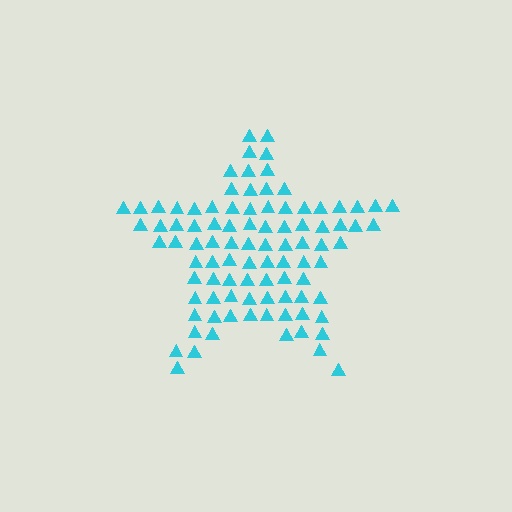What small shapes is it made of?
It is made of small triangles.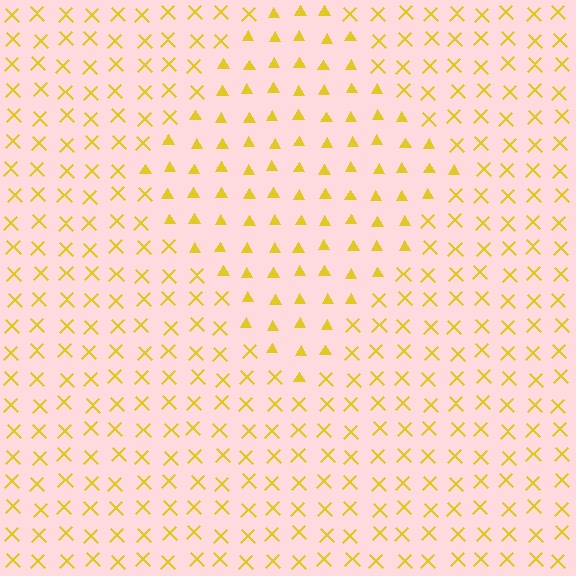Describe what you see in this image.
The image is filled with small yellow elements arranged in a uniform grid. A diamond-shaped region contains triangles, while the surrounding area contains X marks. The boundary is defined purely by the change in element shape.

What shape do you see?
I see a diamond.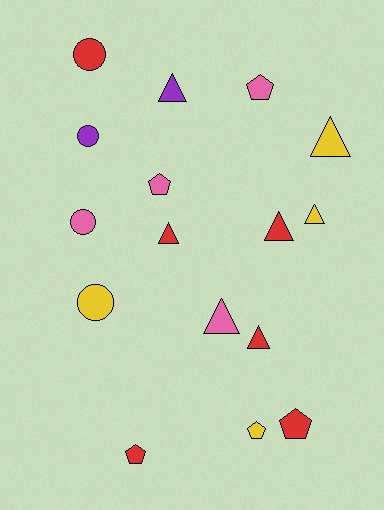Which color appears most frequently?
Red, with 6 objects.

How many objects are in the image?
There are 16 objects.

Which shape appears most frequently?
Triangle, with 7 objects.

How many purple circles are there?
There is 1 purple circle.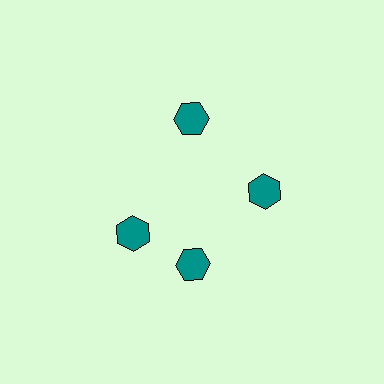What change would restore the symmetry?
The symmetry would be restored by rotating it back into even spacing with its neighbors so that all 4 hexagons sit at equal angles and equal distance from the center.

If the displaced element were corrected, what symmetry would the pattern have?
It would have 4-fold rotational symmetry — the pattern would map onto itself every 90 degrees.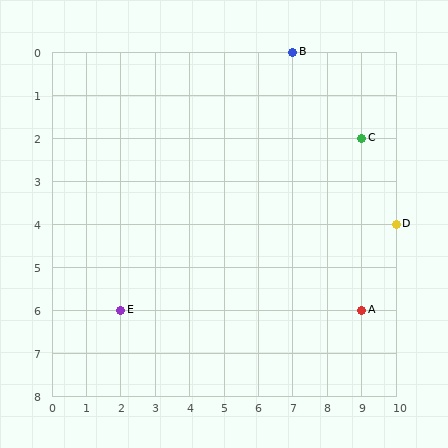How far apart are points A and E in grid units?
Points A and E are 7 columns apart.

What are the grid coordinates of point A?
Point A is at grid coordinates (9, 6).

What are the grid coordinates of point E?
Point E is at grid coordinates (2, 6).